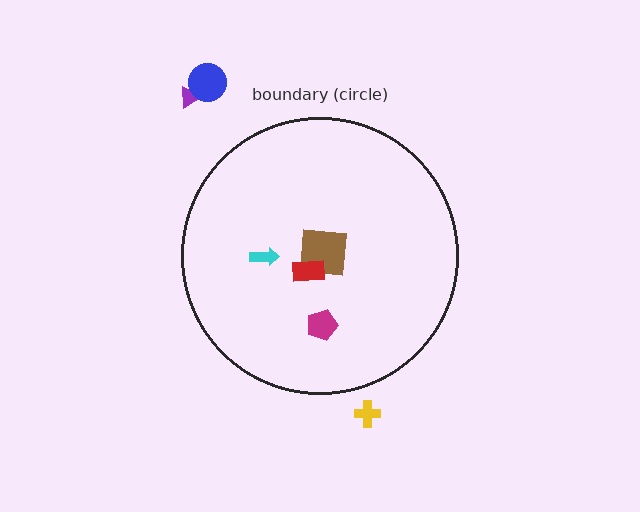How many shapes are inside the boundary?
4 inside, 3 outside.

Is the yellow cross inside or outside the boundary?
Outside.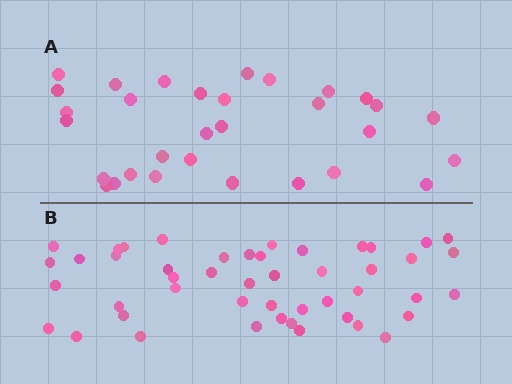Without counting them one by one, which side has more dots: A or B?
Region B (the bottom region) has more dots.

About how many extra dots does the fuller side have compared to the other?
Region B has approximately 15 more dots than region A.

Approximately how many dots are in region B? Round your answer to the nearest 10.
About 50 dots. (The exact count is 47, which rounds to 50.)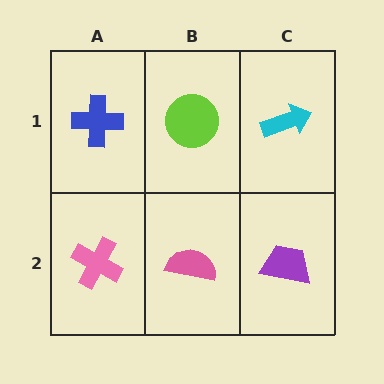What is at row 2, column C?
A purple trapezoid.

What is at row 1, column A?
A blue cross.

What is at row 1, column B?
A lime circle.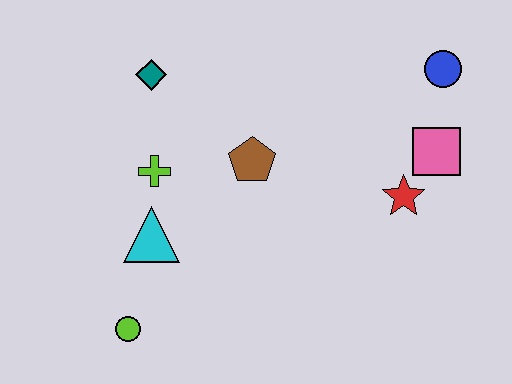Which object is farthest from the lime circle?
The blue circle is farthest from the lime circle.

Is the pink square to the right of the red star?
Yes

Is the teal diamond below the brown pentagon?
No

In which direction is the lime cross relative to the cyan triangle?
The lime cross is above the cyan triangle.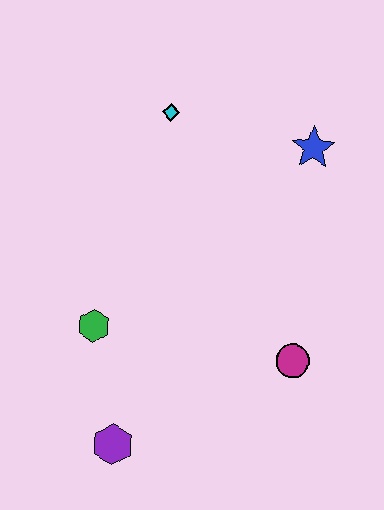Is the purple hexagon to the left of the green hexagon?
No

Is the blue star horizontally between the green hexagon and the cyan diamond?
No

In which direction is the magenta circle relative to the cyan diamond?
The magenta circle is below the cyan diamond.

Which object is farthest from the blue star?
The purple hexagon is farthest from the blue star.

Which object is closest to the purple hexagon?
The green hexagon is closest to the purple hexagon.